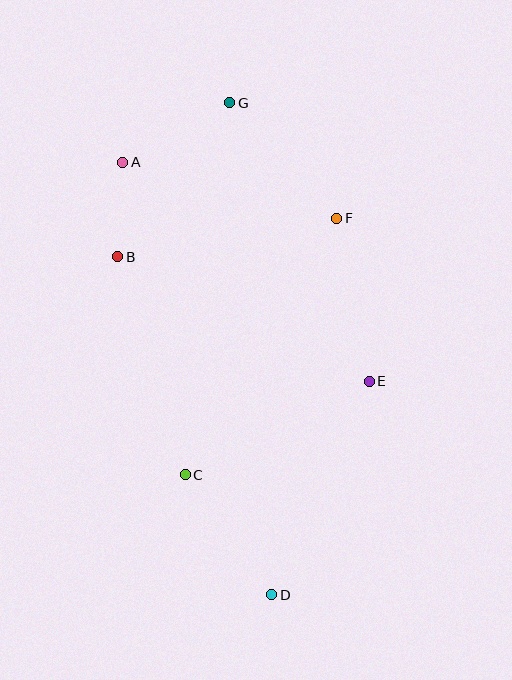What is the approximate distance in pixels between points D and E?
The distance between D and E is approximately 235 pixels.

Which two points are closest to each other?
Points A and B are closest to each other.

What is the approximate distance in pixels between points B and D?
The distance between B and D is approximately 371 pixels.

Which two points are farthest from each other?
Points D and G are farthest from each other.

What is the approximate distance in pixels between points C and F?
The distance between C and F is approximately 298 pixels.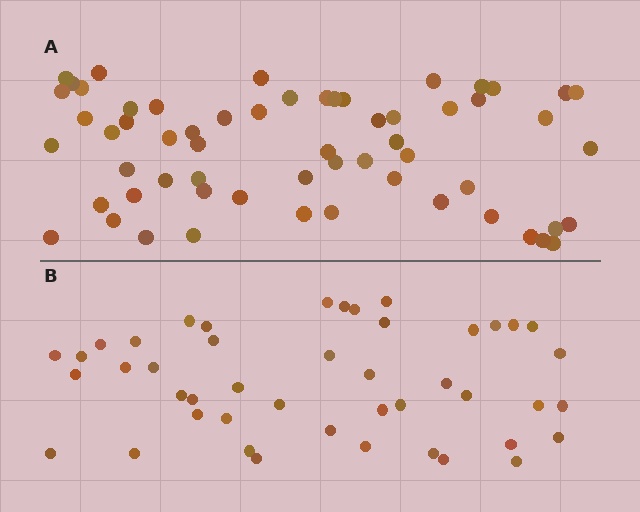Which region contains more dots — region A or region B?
Region A (the top region) has more dots.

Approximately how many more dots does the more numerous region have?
Region A has approximately 15 more dots than region B.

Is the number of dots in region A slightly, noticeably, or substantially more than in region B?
Region A has noticeably more, but not dramatically so. The ratio is roughly 1.3 to 1.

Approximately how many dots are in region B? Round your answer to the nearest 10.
About 40 dots. (The exact count is 45, which rounds to 40.)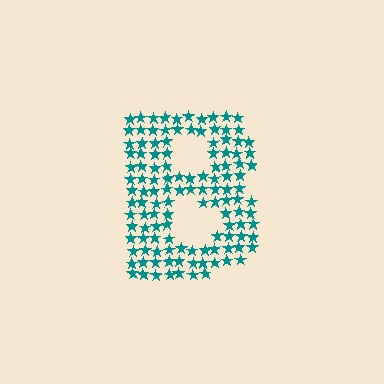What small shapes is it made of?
It is made of small stars.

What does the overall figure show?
The overall figure shows the letter B.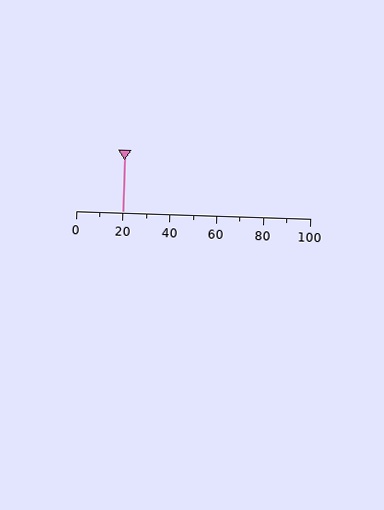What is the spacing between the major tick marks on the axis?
The major ticks are spaced 20 apart.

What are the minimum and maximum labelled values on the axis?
The axis runs from 0 to 100.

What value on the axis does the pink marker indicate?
The marker indicates approximately 20.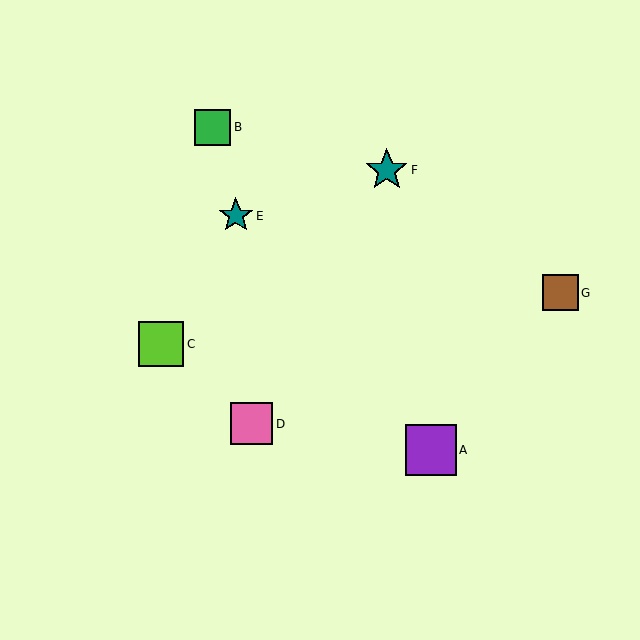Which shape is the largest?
The purple square (labeled A) is the largest.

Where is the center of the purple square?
The center of the purple square is at (431, 450).